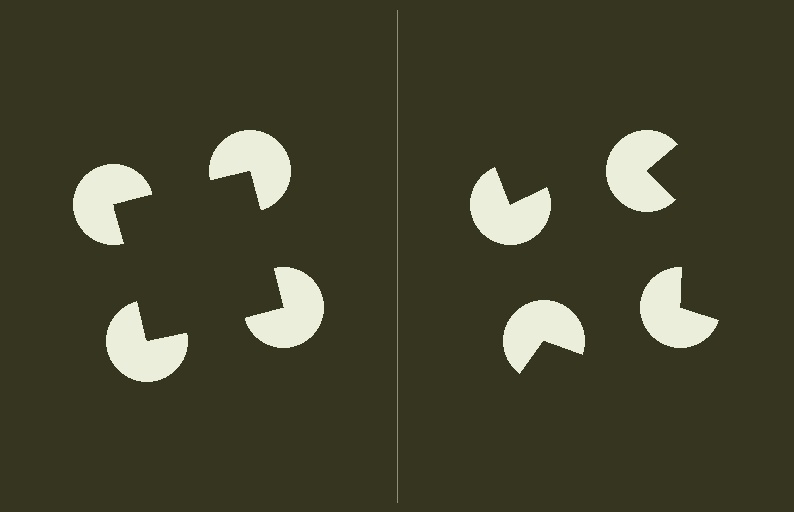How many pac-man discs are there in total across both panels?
8 — 4 on each side.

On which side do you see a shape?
An illusory square appears on the left side. On the right side the wedge cuts are rotated, so no coherent shape forms.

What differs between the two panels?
The pac-man discs are positioned identically on both sides; only the wedge orientations differ. On the left they align to a square; on the right they are misaligned.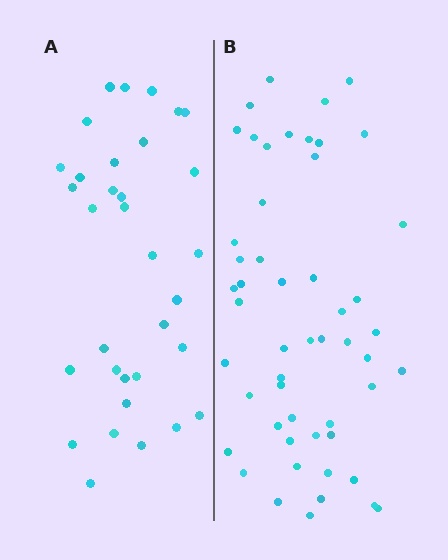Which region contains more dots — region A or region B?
Region B (the right region) has more dots.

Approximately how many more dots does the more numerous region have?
Region B has approximately 20 more dots than region A.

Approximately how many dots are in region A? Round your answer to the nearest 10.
About 30 dots. (The exact count is 33, which rounds to 30.)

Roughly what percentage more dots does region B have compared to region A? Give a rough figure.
About 60% more.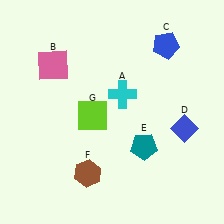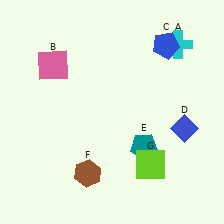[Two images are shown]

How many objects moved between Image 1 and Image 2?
2 objects moved between the two images.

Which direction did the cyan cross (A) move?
The cyan cross (A) moved right.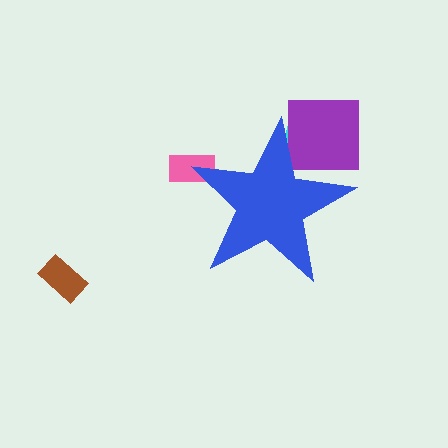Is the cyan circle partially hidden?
Yes, the cyan circle is partially hidden behind the blue star.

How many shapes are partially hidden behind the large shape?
3 shapes are partially hidden.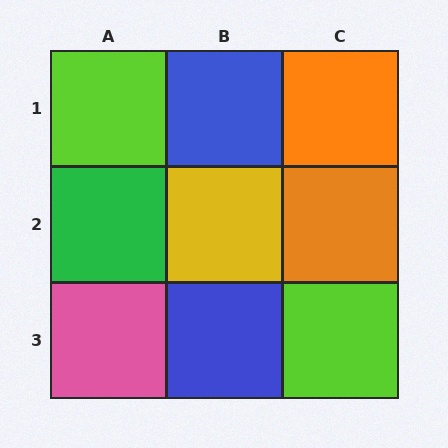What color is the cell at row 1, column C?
Orange.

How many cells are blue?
2 cells are blue.